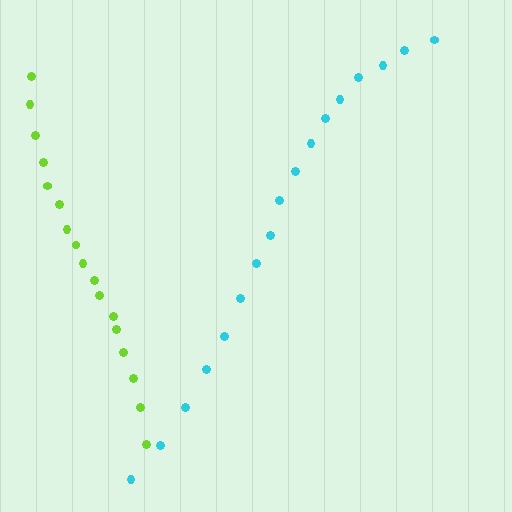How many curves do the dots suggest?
There are 2 distinct paths.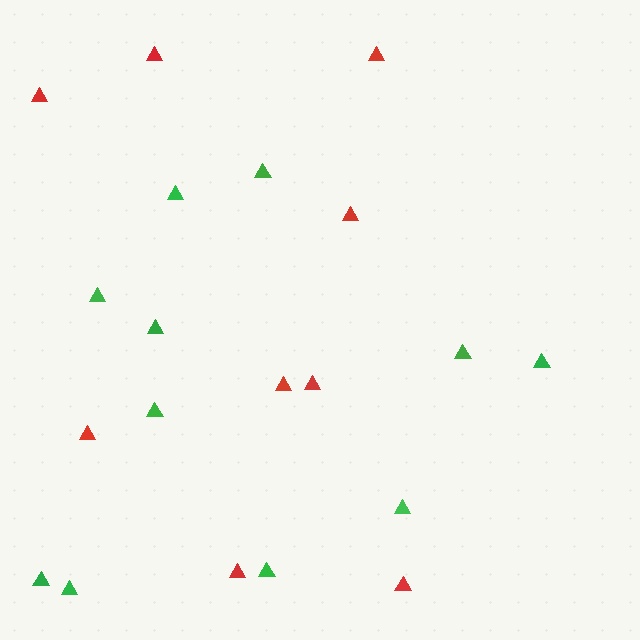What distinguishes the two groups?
There are 2 groups: one group of red triangles (9) and one group of green triangles (11).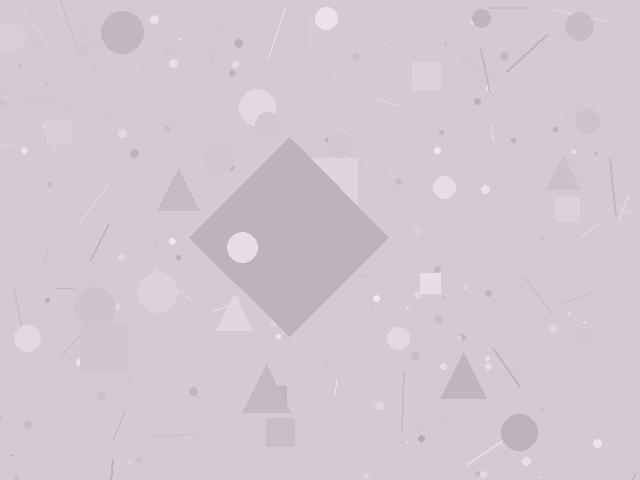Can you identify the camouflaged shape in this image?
The camouflaged shape is a diamond.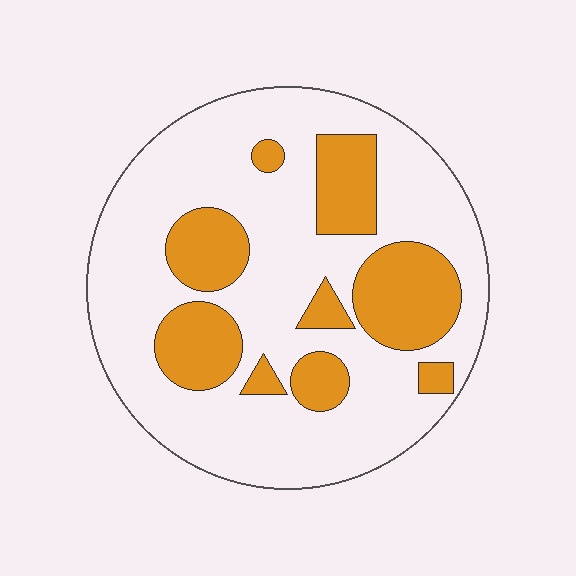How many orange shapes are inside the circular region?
9.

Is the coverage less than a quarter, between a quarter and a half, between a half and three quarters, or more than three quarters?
Between a quarter and a half.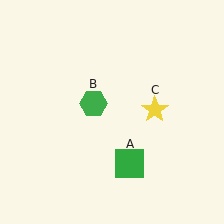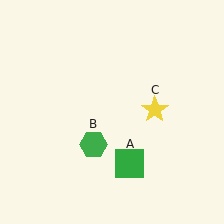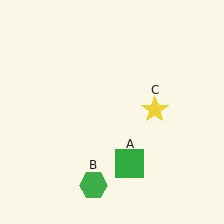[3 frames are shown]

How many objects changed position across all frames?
1 object changed position: green hexagon (object B).